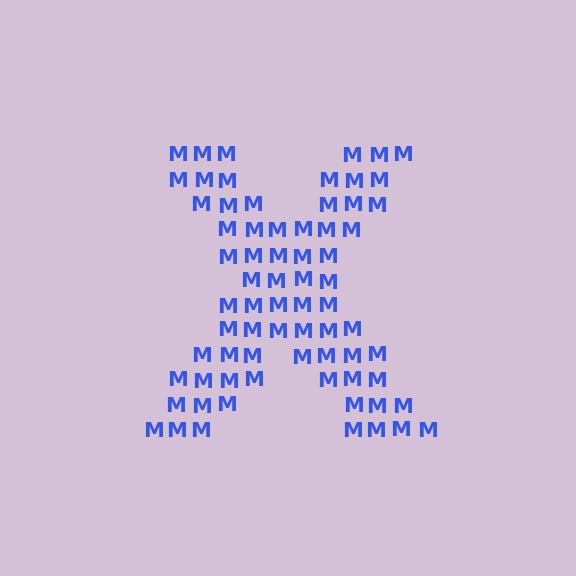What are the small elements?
The small elements are letter M's.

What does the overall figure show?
The overall figure shows the letter X.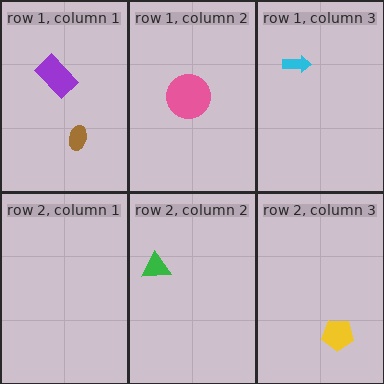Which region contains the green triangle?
The row 2, column 2 region.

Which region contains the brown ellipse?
The row 1, column 1 region.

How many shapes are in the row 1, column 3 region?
1.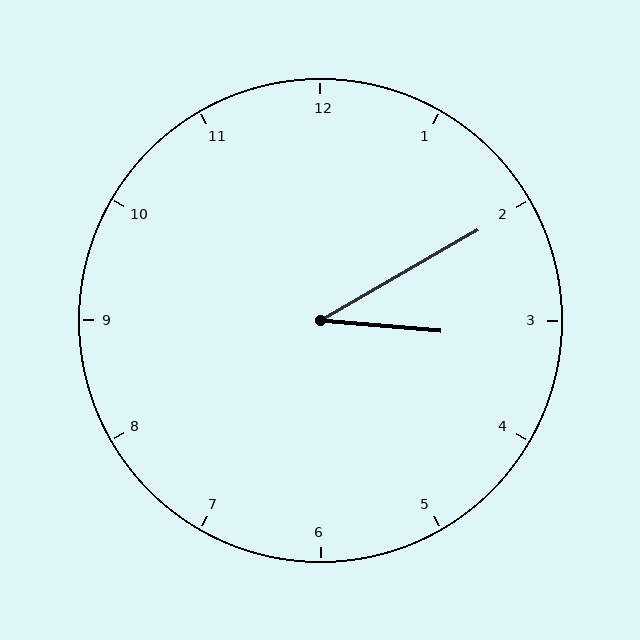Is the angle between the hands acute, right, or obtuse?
It is acute.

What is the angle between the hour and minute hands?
Approximately 35 degrees.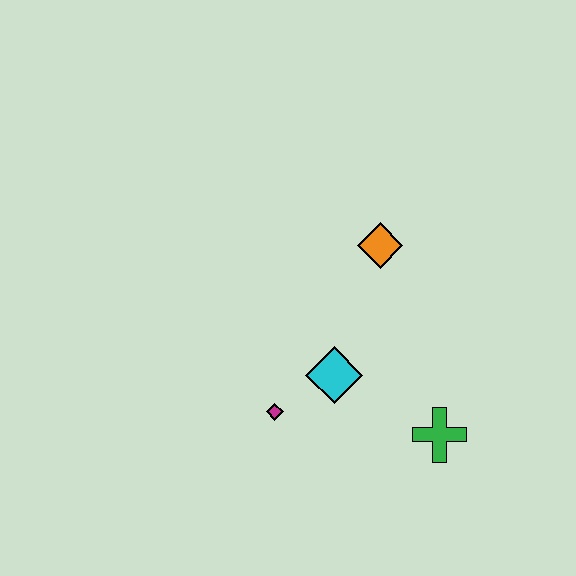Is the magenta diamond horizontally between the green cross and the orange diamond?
No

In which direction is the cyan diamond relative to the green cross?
The cyan diamond is to the left of the green cross.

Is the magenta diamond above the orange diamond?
No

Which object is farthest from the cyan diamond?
The orange diamond is farthest from the cyan diamond.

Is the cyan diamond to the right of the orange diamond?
No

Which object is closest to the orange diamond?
The cyan diamond is closest to the orange diamond.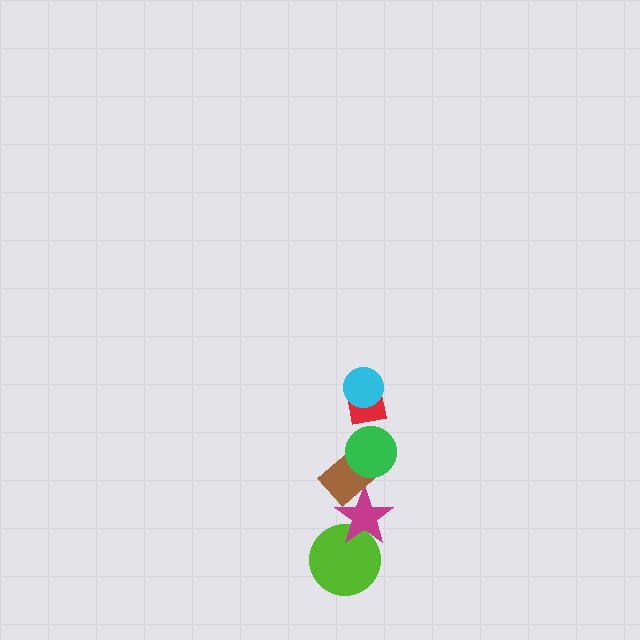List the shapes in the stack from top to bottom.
From top to bottom: the cyan circle, the red square, the green circle, the brown rectangle, the magenta star, the lime circle.